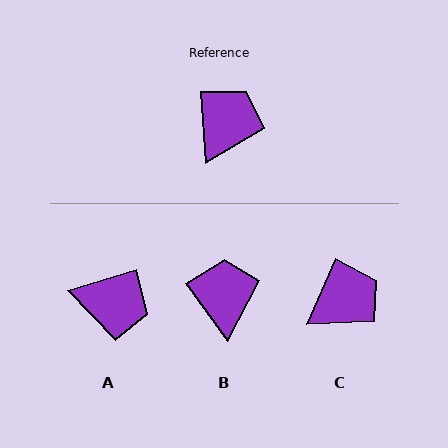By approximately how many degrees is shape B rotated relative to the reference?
Approximately 32 degrees counter-clockwise.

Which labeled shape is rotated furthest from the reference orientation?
A, about 77 degrees away.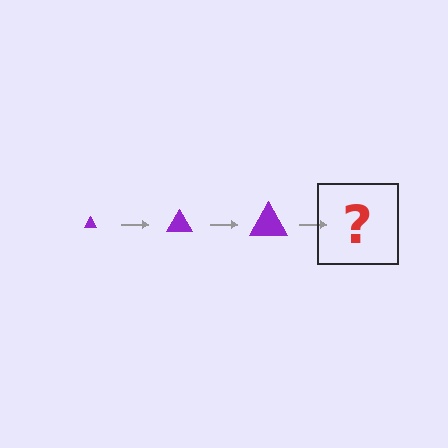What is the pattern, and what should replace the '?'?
The pattern is that the triangle gets progressively larger each step. The '?' should be a purple triangle, larger than the previous one.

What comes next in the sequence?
The next element should be a purple triangle, larger than the previous one.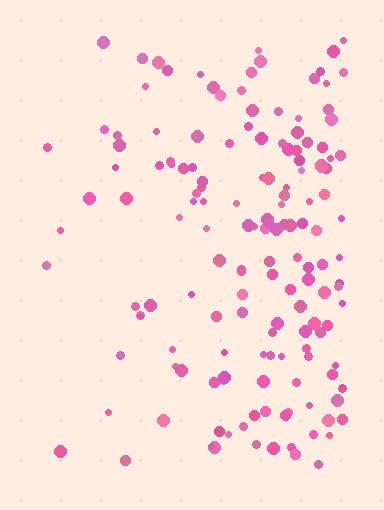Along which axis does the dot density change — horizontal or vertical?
Horizontal.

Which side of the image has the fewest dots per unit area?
The left.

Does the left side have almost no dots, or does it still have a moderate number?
Still a moderate number, just noticeably fewer than the right.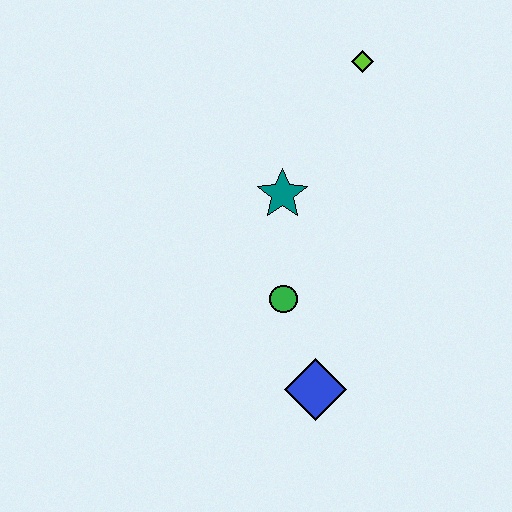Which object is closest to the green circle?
The blue diamond is closest to the green circle.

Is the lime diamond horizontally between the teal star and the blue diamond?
No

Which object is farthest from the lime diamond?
The blue diamond is farthest from the lime diamond.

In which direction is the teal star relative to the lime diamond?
The teal star is below the lime diamond.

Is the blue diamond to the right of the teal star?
Yes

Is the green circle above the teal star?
No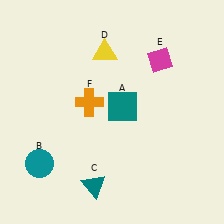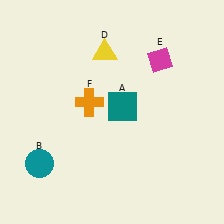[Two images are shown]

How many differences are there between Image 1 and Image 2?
There is 1 difference between the two images.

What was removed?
The teal triangle (C) was removed in Image 2.